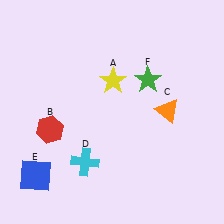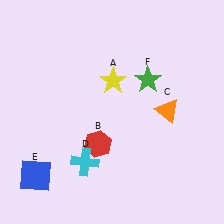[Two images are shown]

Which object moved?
The red hexagon (B) moved right.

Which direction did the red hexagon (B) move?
The red hexagon (B) moved right.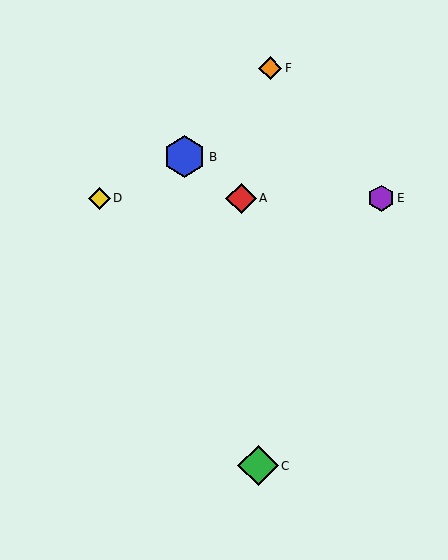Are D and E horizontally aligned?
Yes, both are at y≈198.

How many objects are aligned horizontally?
3 objects (A, D, E) are aligned horizontally.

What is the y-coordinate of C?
Object C is at y≈466.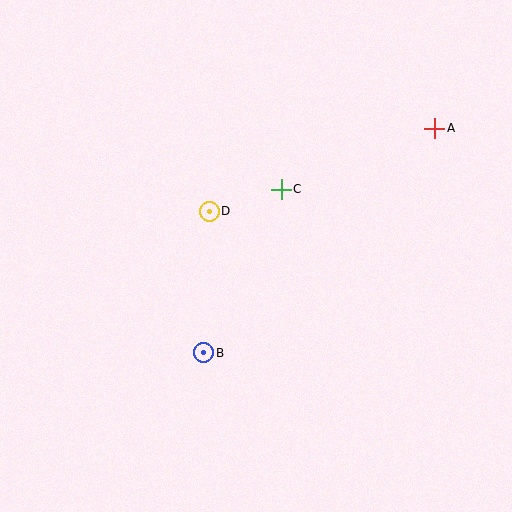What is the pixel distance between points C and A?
The distance between C and A is 165 pixels.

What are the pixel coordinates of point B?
Point B is at (204, 353).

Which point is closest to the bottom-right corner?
Point B is closest to the bottom-right corner.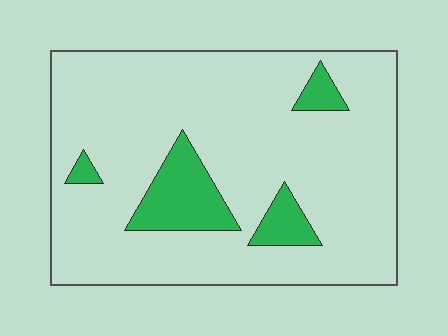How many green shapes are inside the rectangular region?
4.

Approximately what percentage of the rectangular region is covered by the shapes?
Approximately 15%.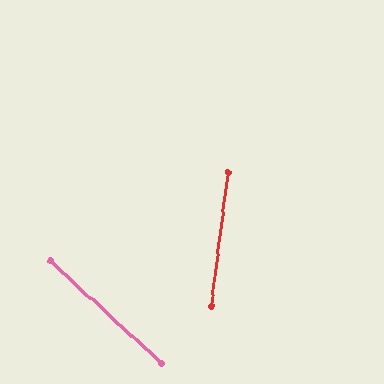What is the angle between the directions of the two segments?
Approximately 55 degrees.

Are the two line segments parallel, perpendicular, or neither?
Neither parallel nor perpendicular — they differ by about 55°.